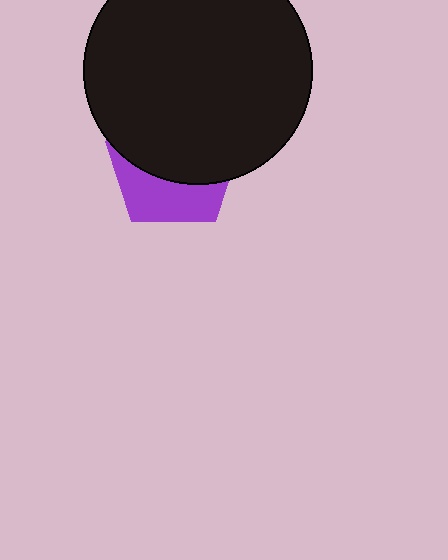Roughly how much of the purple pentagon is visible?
A small part of it is visible (roughly 37%).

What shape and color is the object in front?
The object in front is a black circle.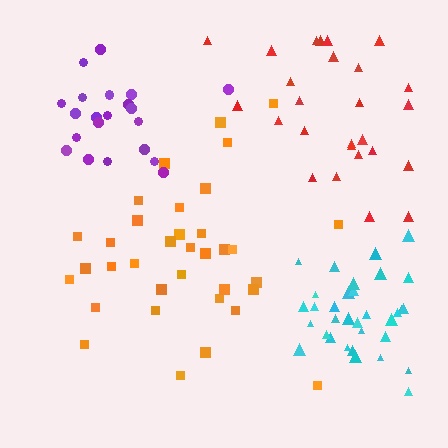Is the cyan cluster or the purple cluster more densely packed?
Cyan.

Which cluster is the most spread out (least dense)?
Red.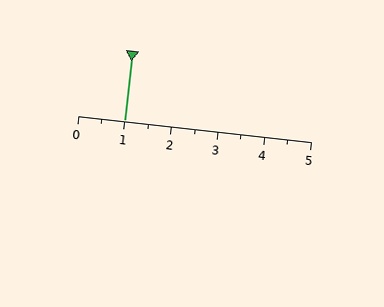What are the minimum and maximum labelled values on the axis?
The axis runs from 0 to 5.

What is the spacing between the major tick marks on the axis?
The major ticks are spaced 1 apart.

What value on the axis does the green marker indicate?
The marker indicates approximately 1.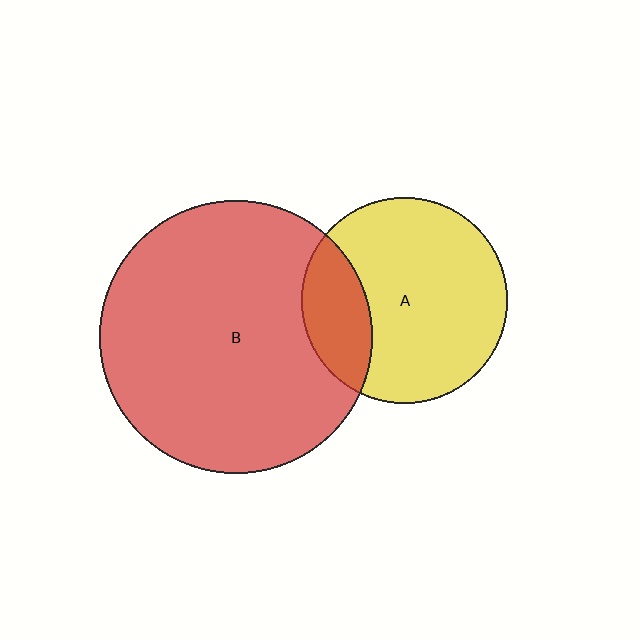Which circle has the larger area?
Circle B (red).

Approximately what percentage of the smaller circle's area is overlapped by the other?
Approximately 25%.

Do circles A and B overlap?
Yes.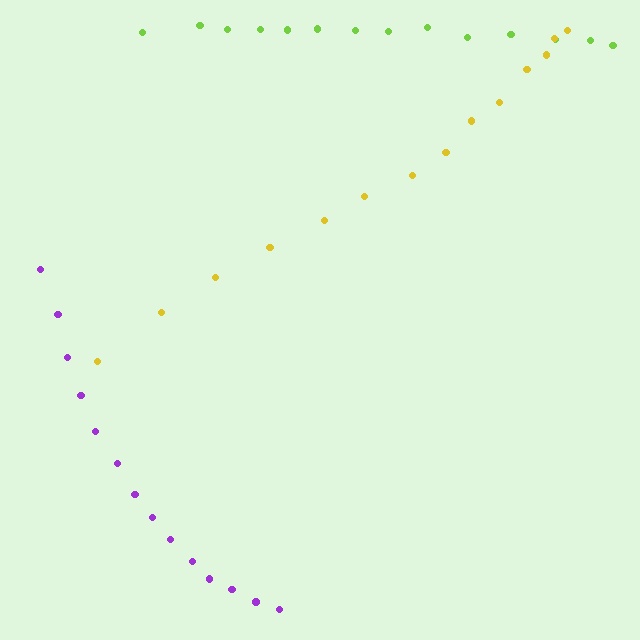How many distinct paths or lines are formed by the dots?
There are 3 distinct paths.